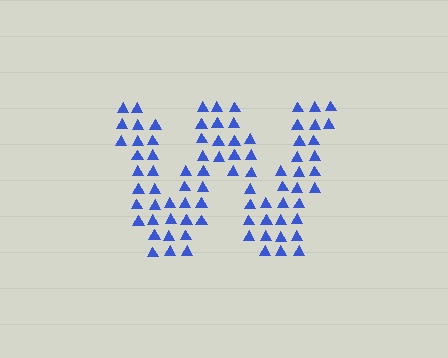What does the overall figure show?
The overall figure shows the letter W.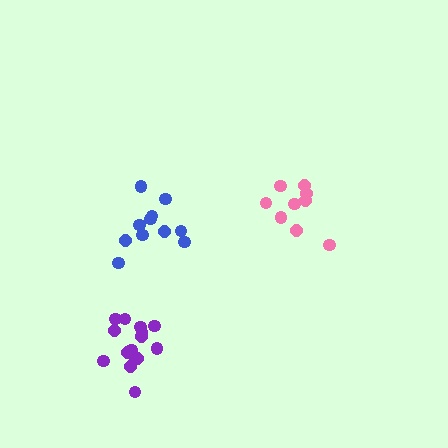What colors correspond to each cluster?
The clusters are colored: pink, purple, blue.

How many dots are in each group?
Group 1: 10 dots, Group 2: 15 dots, Group 3: 11 dots (36 total).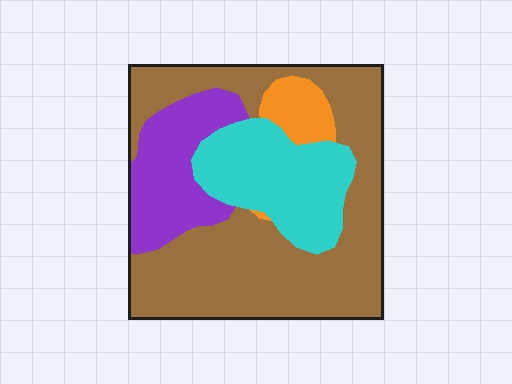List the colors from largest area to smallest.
From largest to smallest: brown, cyan, purple, orange.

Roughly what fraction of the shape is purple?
Purple takes up about one sixth (1/6) of the shape.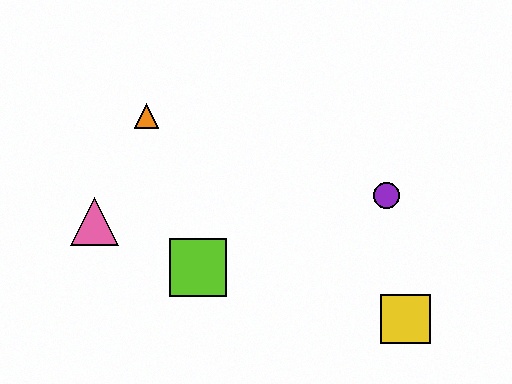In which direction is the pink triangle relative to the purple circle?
The pink triangle is to the left of the purple circle.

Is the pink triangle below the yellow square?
No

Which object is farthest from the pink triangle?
The yellow square is farthest from the pink triangle.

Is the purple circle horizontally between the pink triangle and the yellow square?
Yes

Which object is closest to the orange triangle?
The pink triangle is closest to the orange triangle.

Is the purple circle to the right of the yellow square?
No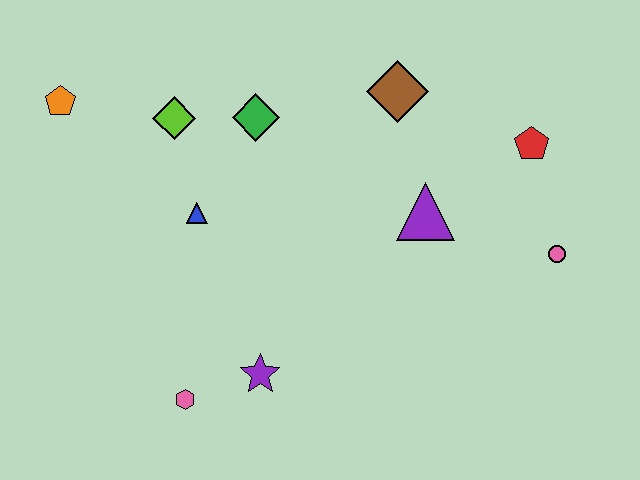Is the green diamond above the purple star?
Yes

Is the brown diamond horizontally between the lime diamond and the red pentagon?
Yes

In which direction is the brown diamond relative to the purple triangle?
The brown diamond is above the purple triangle.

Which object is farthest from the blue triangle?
The pink circle is farthest from the blue triangle.